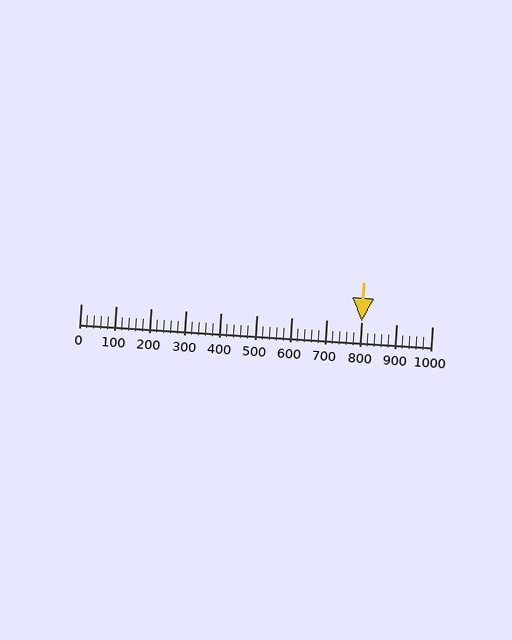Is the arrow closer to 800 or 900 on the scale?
The arrow is closer to 800.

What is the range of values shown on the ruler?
The ruler shows values from 0 to 1000.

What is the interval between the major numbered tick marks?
The major tick marks are spaced 100 units apart.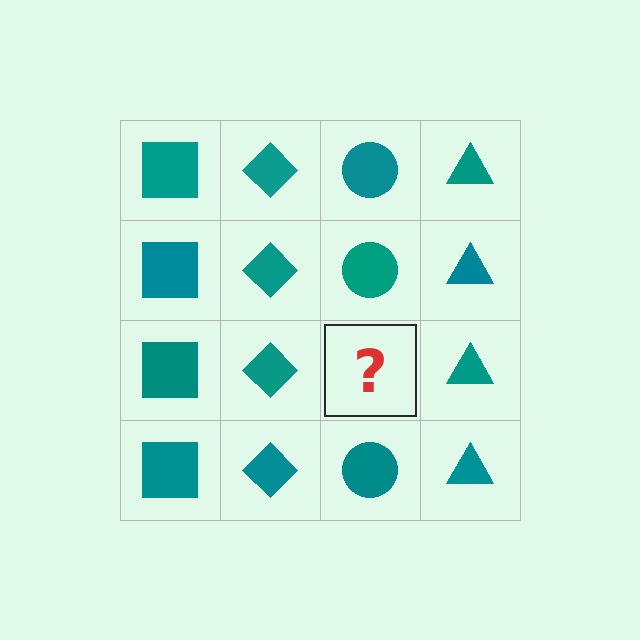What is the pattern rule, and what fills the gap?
The rule is that each column has a consistent shape. The gap should be filled with a teal circle.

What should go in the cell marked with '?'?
The missing cell should contain a teal circle.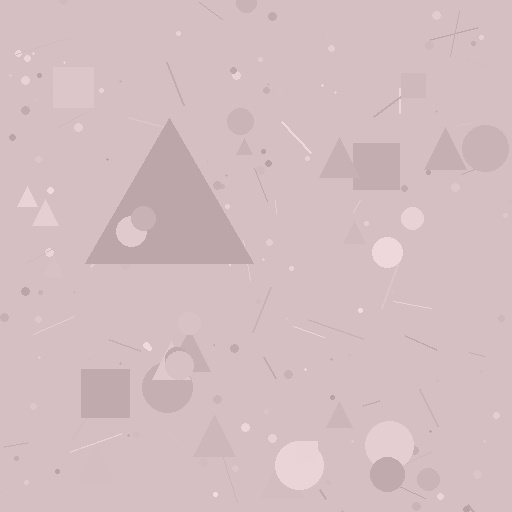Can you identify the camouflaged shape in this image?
The camouflaged shape is a triangle.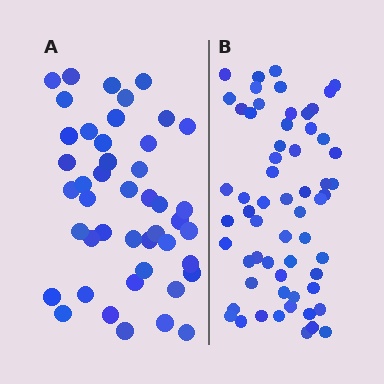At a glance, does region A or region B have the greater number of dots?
Region B (the right region) has more dots.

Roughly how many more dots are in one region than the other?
Region B has approximately 15 more dots than region A.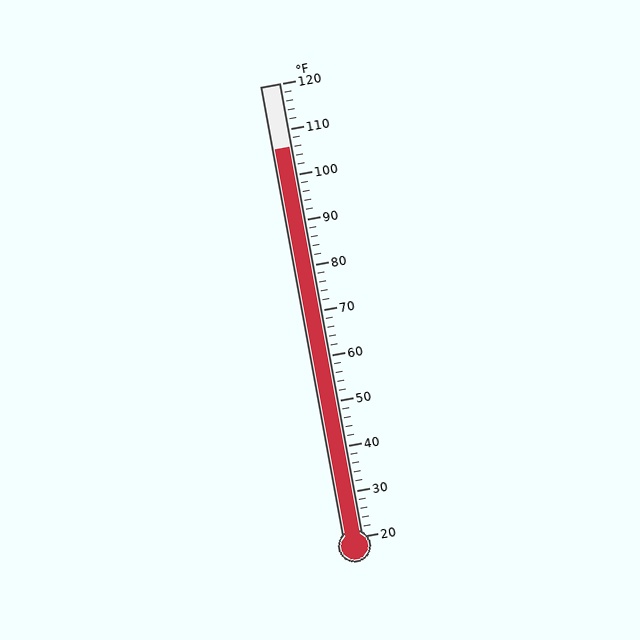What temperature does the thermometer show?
The thermometer shows approximately 106°F.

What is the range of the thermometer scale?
The thermometer scale ranges from 20°F to 120°F.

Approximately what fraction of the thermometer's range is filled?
The thermometer is filled to approximately 85% of its range.